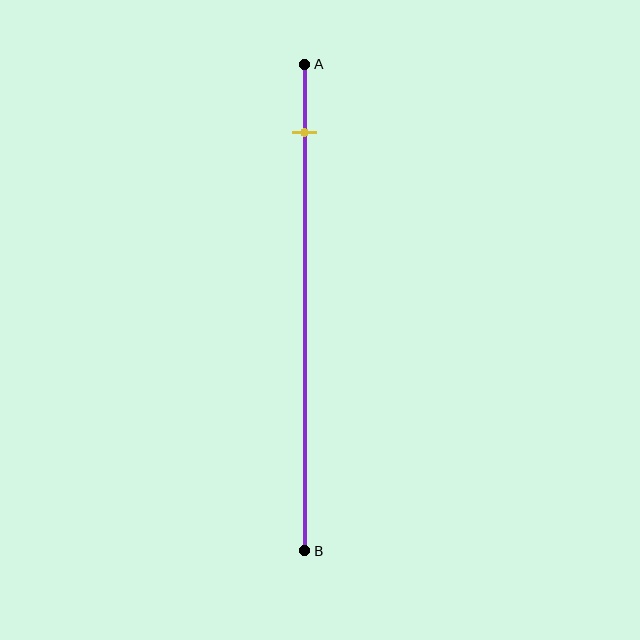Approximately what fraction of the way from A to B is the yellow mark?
The yellow mark is approximately 15% of the way from A to B.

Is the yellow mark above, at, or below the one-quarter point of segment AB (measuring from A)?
The yellow mark is above the one-quarter point of segment AB.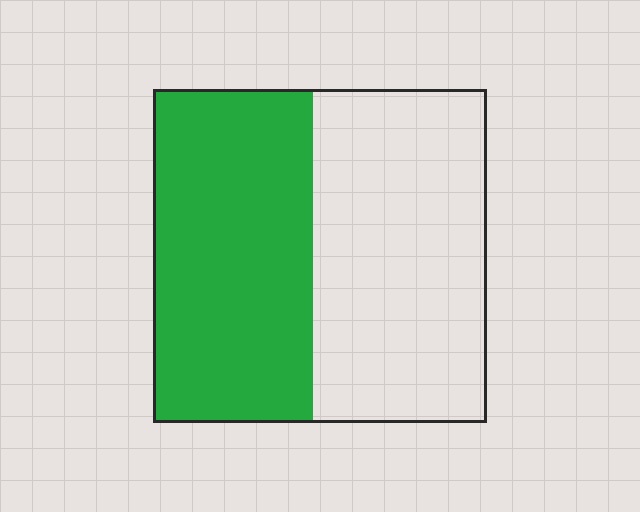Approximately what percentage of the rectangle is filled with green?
Approximately 50%.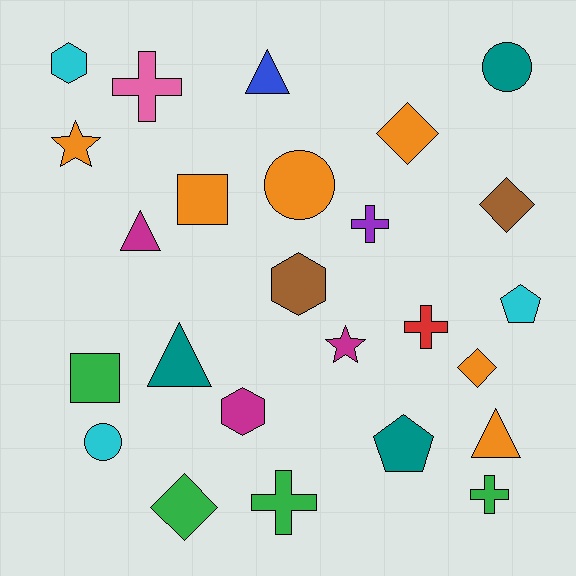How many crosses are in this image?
There are 5 crosses.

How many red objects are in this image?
There is 1 red object.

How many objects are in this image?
There are 25 objects.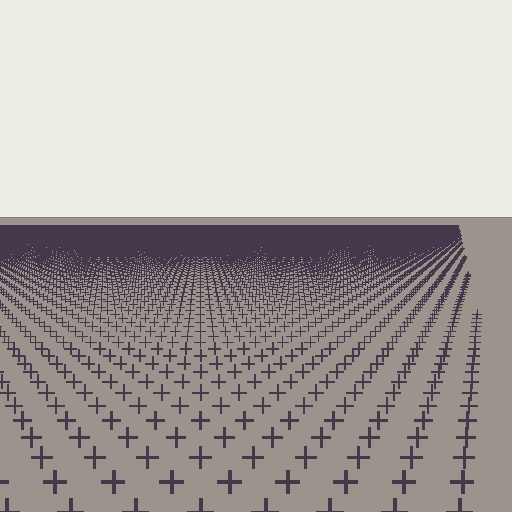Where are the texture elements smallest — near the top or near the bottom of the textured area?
Near the top.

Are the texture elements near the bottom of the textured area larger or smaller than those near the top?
Larger. Near the bottom, elements are closer to the viewer and appear at a bigger on-screen size.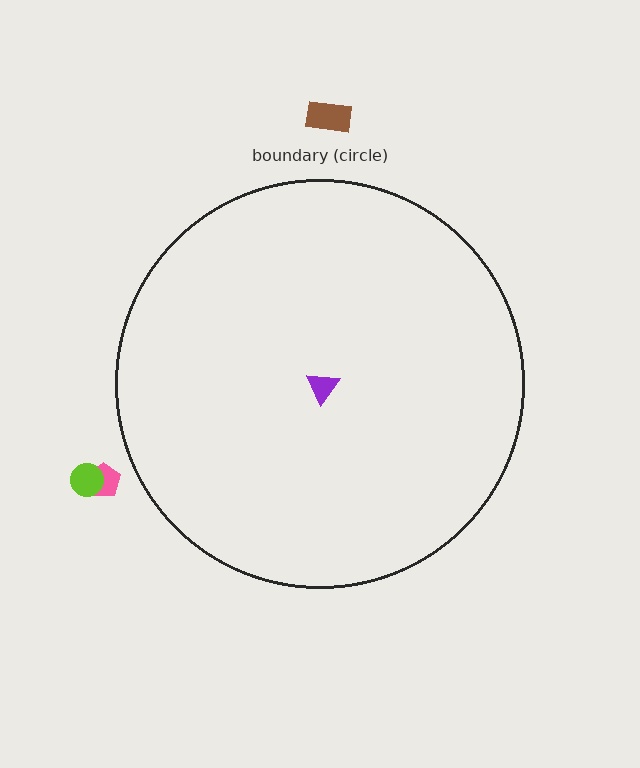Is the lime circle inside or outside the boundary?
Outside.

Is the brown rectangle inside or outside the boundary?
Outside.